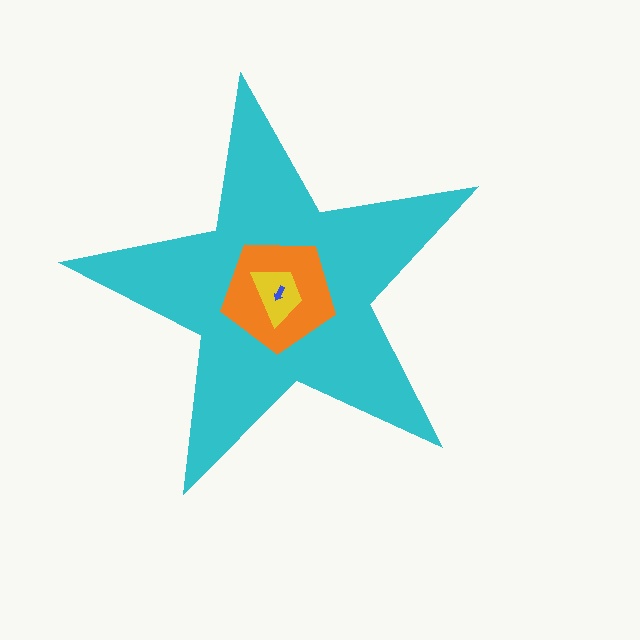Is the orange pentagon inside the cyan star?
Yes.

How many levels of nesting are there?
4.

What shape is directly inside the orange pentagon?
The yellow trapezoid.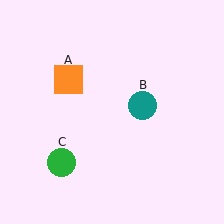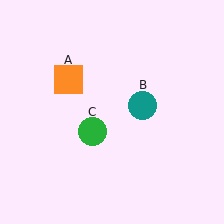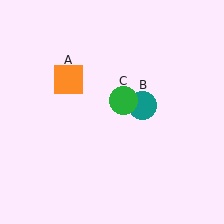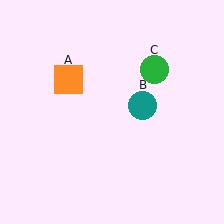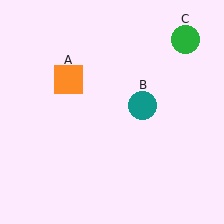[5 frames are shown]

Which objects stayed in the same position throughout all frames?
Orange square (object A) and teal circle (object B) remained stationary.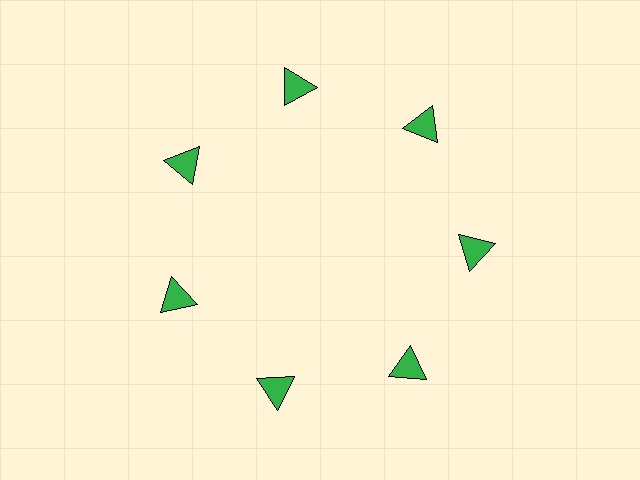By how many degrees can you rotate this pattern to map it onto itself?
The pattern maps onto itself every 51 degrees of rotation.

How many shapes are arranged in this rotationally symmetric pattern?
There are 7 shapes, arranged in 7 groups of 1.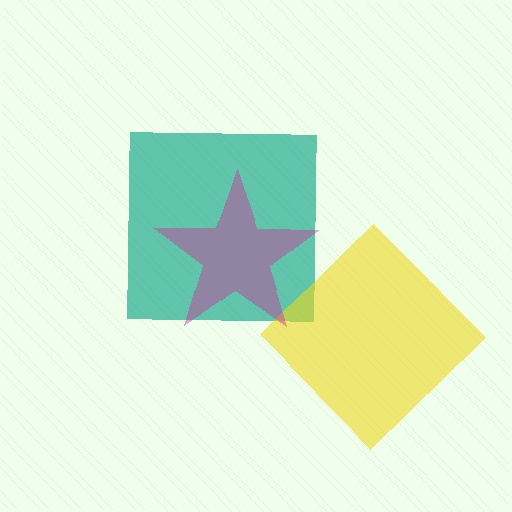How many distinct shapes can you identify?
There are 3 distinct shapes: a teal square, a yellow diamond, a magenta star.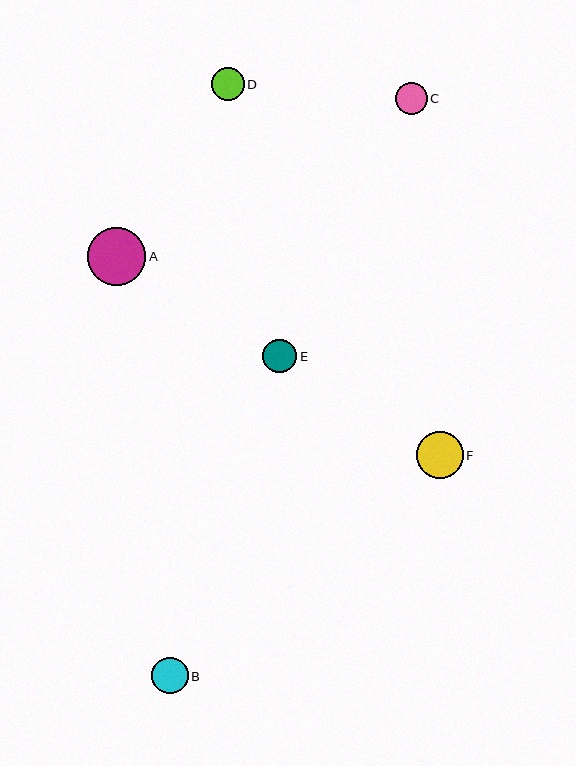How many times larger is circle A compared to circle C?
Circle A is approximately 1.8 times the size of circle C.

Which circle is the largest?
Circle A is the largest with a size of approximately 58 pixels.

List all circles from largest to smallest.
From largest to smallest: A, F, B, E, D, C.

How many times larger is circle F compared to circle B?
Circle F is approximately 1.3 times the size of circle B.